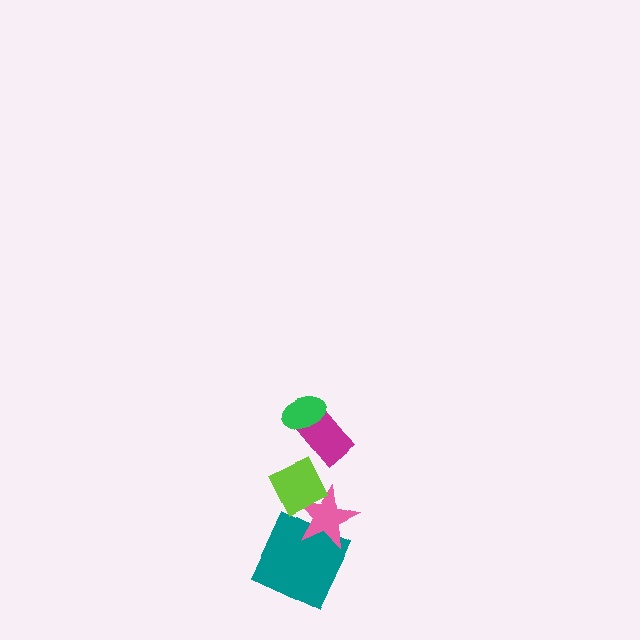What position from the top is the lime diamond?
The lime diamond is 3rd from the top.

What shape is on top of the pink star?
The lime diamond is on top of the pink star.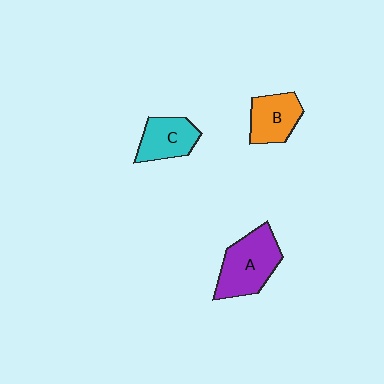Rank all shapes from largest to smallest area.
From largest to smallest: A (purple), B (orange), C (cyan).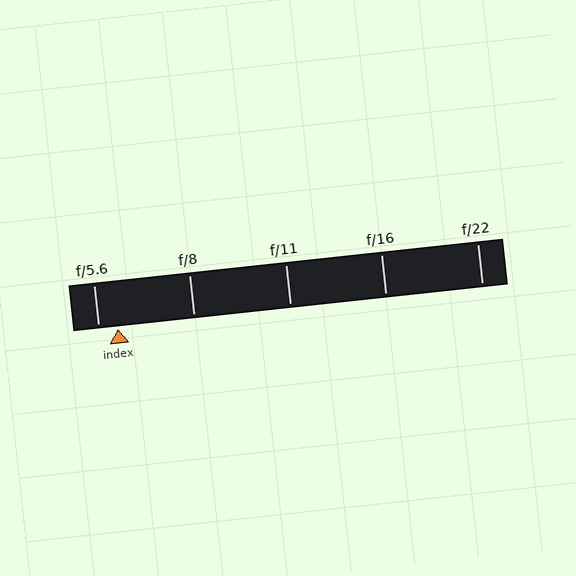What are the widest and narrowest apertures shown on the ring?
The widest aperture shown is f/5.6 and the narrowest is f/22.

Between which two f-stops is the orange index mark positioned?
The index mark is between f/5.6 and f/8.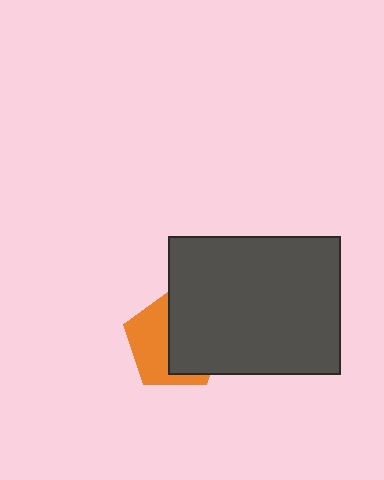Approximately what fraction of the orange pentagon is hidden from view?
Roughly 54% of the orange pentagon is hidden behind the dark gray rectangle.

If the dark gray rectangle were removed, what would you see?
You would see the complete orange pentagon.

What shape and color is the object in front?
The object in front is a dark gray rectangle.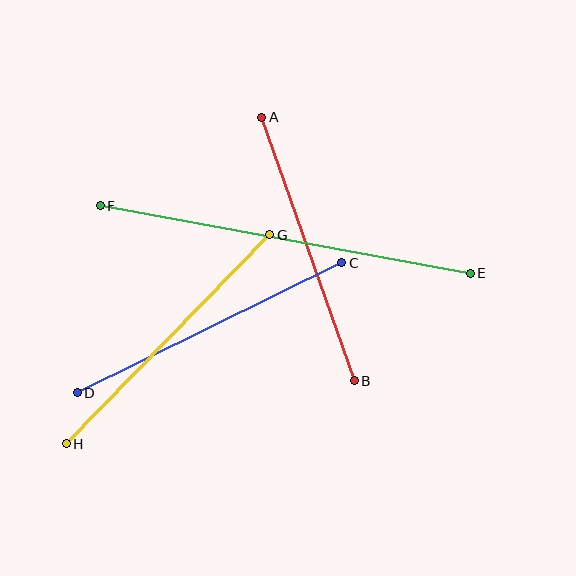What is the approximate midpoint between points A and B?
The midpoint is at approximately (308, 249) pixels.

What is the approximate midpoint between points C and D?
The midpoint is at approximately (210, 328) pixels.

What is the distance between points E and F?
The distance is approximately 376 pixels.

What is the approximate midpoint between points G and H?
The midpoint is at approximately (168, 339) pixels.